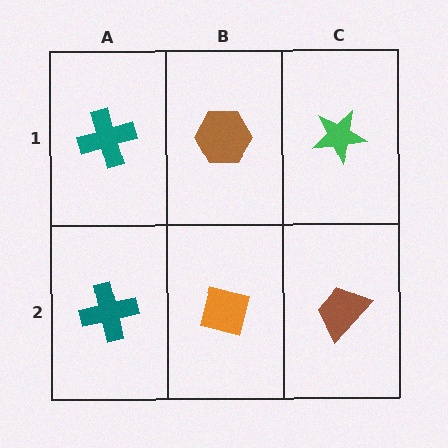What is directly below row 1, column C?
A brown trapezoid.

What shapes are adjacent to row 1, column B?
An orange square (row 2, column B), a teal cross (row 1, column A), a green star (row 1, column C).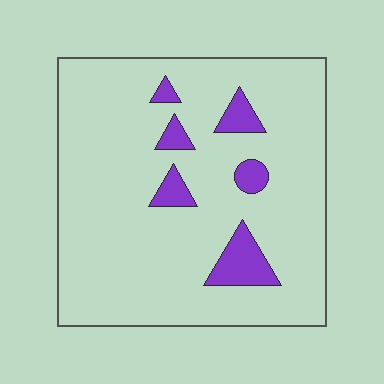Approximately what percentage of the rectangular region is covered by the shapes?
Approximately 10%.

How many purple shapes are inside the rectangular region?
6.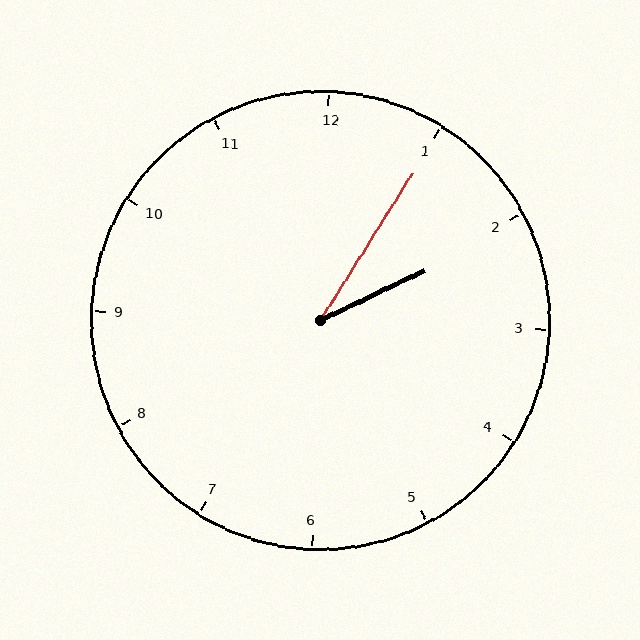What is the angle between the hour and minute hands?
Approximately 32 degrees.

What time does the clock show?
2:05.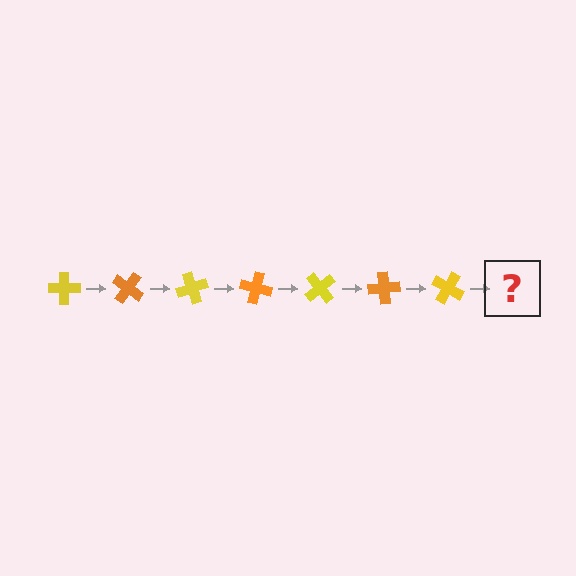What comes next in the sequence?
The next element should be an orange cross, rotated 245 degrees from the start.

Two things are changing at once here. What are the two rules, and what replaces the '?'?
The two rules are that it rotates 35 degrees each step and the color cycles through yellow and orange. The '?' should be an orange cross, rotated 245 degrees from the start.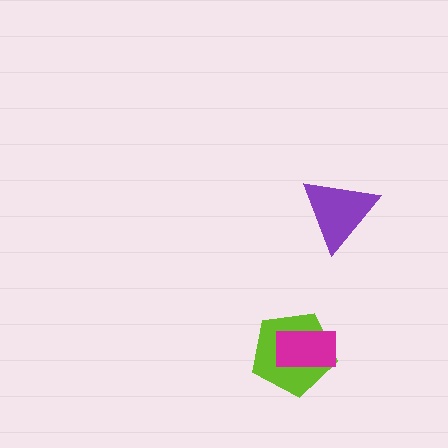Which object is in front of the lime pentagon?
The magenta rectangle is in front of the lime pentagon.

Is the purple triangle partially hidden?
No, no other shape covers it.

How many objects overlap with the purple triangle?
0 objects overlap with the purple triangle.